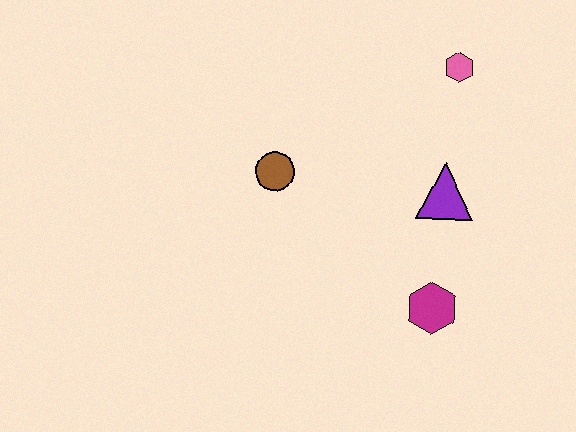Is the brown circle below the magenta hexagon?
No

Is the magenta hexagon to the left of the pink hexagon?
Yes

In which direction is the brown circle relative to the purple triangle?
The brown circle is to the left of the purple triangle.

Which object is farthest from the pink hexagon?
The magenta hexagon is farthest from the pink hexagon.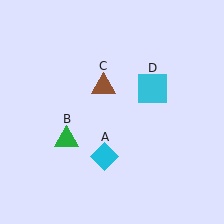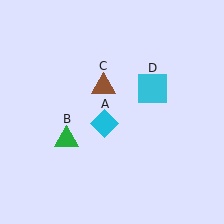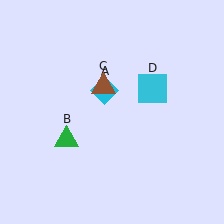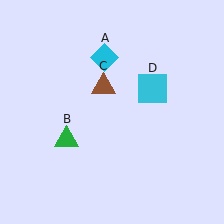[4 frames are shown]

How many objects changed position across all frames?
1 object changed position: cyan diamond (object A).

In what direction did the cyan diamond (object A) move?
The cyan diamond (object A) moved up.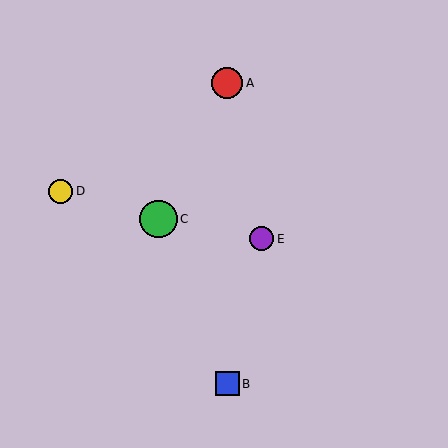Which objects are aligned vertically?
Objects A, B are aligned vertically.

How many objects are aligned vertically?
2 objects (A, B) are aligned vertically.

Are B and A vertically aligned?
Yes, both are at x≈227.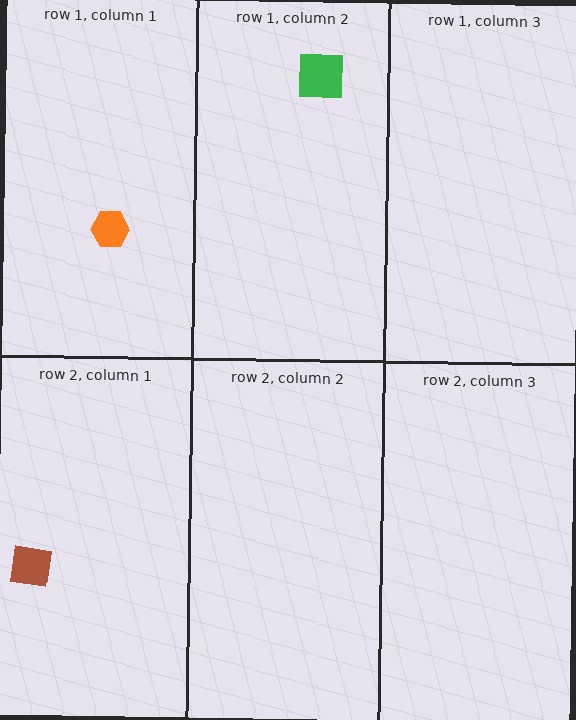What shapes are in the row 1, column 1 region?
The orange hexagon.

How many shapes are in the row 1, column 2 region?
1.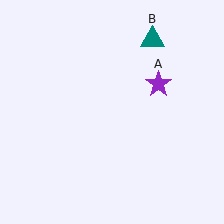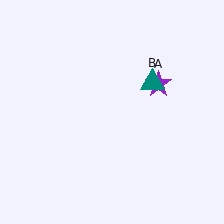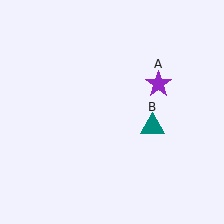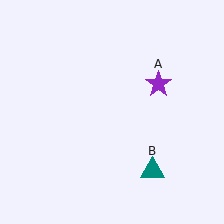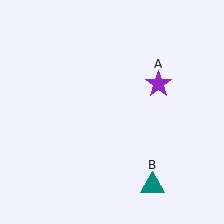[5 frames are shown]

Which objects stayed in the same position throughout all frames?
Purple star (object A) remained stationary.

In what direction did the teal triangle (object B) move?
The teal triangle (object B) moved down.